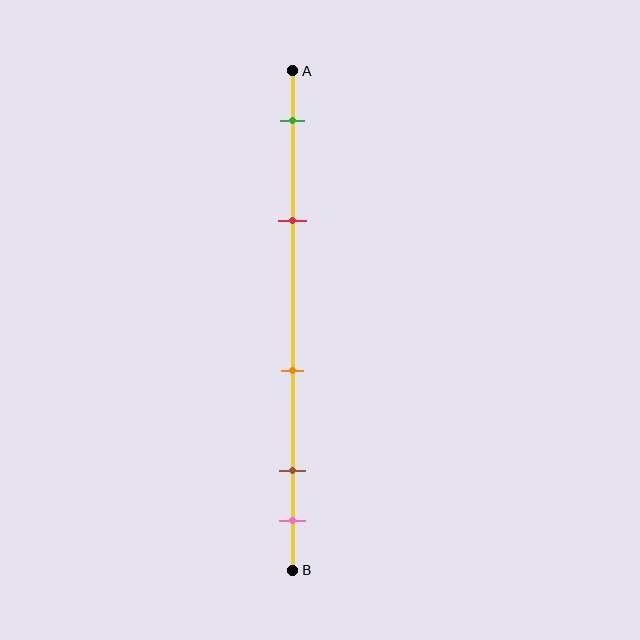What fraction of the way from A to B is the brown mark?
The brown mark is approximately 80% (0.8) of the way from A to B.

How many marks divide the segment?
There are 5 marks dividing the segment.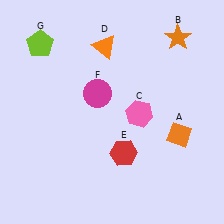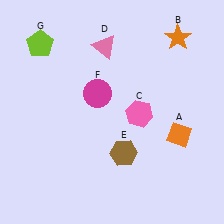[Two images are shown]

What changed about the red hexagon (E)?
In Image 1, E is red. In Image 2, it changed to brown.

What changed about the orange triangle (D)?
In Image 1, D is orange. In Image 2, it changed to pink.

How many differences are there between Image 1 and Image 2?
There are 2 differences between the two images.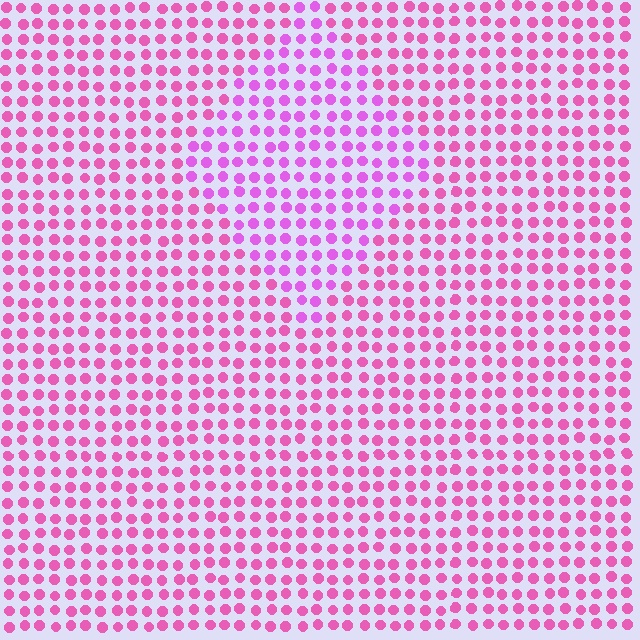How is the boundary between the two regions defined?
The boundary is defined purely by a slight shift in hue (about 25 degrees). Spacing, size, and orientation are identical on both sides.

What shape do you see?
I see a diamond.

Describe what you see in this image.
The image is filled with small pink elements in a uniform arrangement. A diamond-shaped region is visible where the elements are tinted to a slightly different hue, forming a subtle color boundary.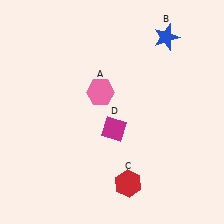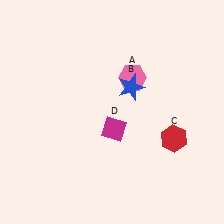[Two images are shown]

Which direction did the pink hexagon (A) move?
The pink hexagon (A) moved right.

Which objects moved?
The objects that moved are: the pink hexagon (A), the blue star (B), the red hexagon (C).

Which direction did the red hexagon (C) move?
The red hexagon (C) moved right.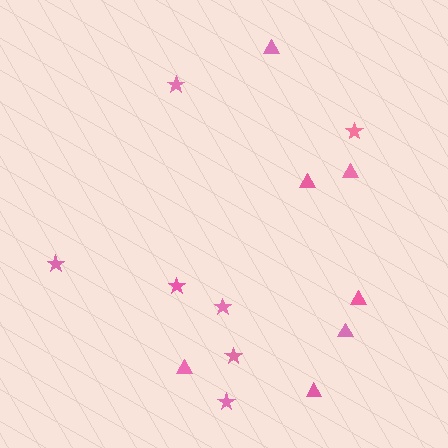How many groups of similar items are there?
There are 2 groups: one group of stars (7) and one group of triangles (7).